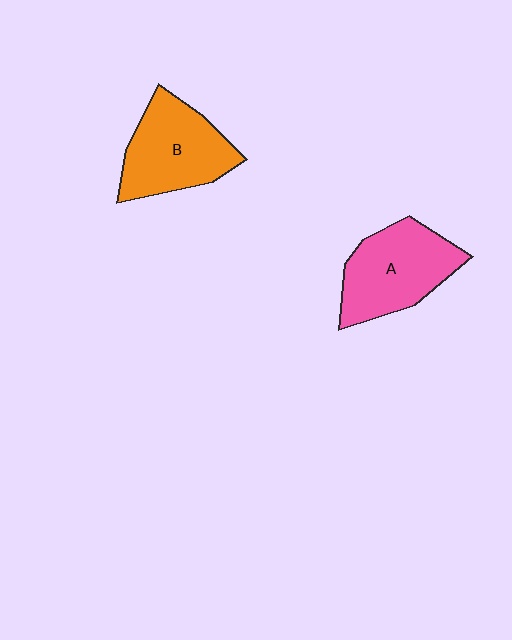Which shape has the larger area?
Shape A (pink).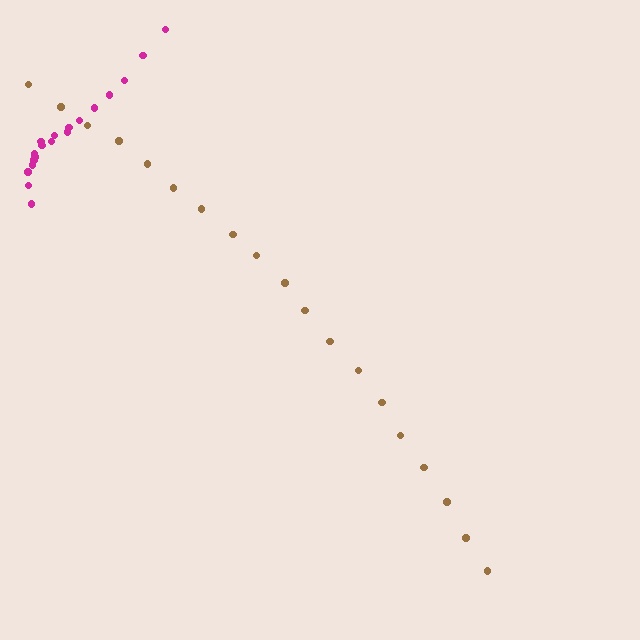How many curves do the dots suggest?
There are 2 distinct paths.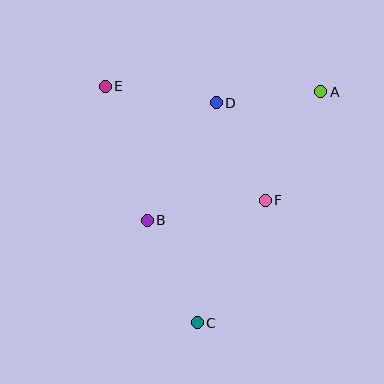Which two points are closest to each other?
Points A and D are closest to each other.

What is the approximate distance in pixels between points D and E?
The distance between D and E is approximately 112 pixels.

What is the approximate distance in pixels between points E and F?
The distance between E and F is approximately 196 pixels.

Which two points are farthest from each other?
Points A and C are farthest from each other.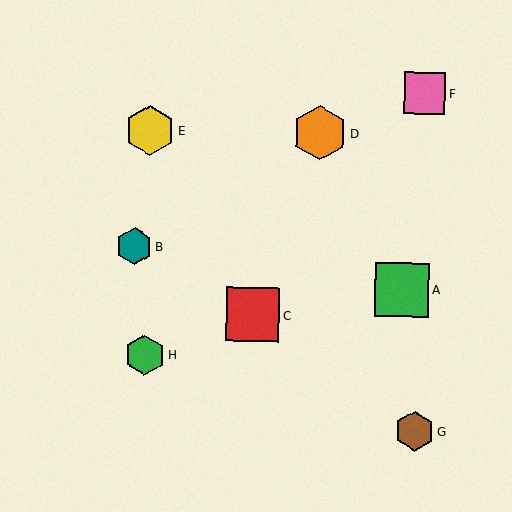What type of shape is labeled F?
Shape F is a pink square.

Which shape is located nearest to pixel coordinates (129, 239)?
The teal hexagon (labeled B) at (134, 246) is nearest to that location.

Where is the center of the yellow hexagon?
The center of the yellow hexagon is at (150, 130).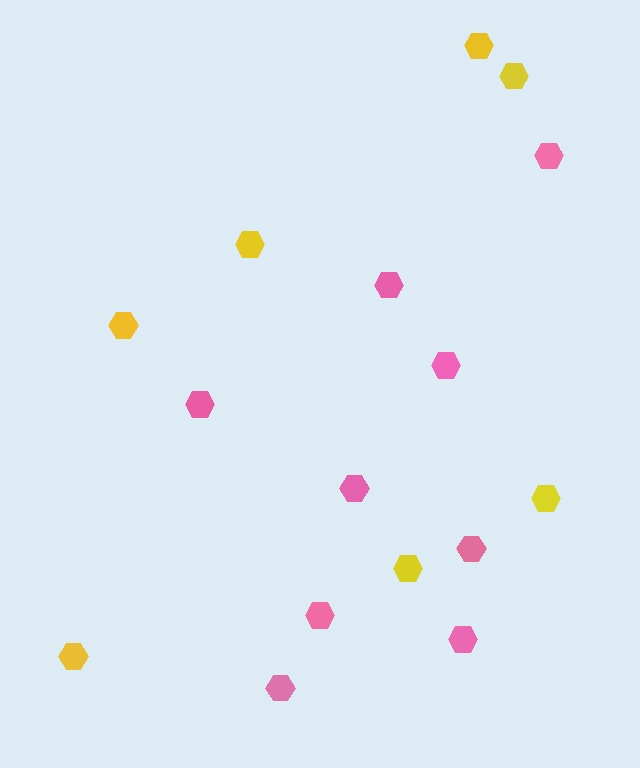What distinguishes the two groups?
There are 2 groups: one group of pink hexagons (9) and one group of yellow hexagons (7).